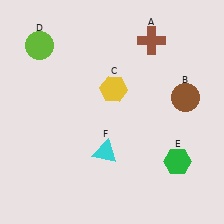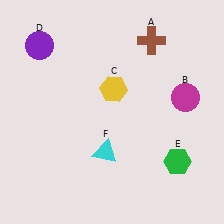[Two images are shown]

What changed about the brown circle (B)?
In Image 1, B is brown. In Image 2, it changed to magenta.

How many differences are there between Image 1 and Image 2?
There are 2 differences between the two images.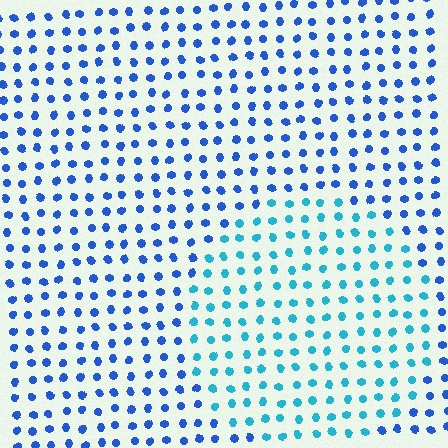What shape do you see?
I see a circle.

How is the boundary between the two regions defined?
The boundary is defined purely by a slight shift in hue (about 33 degrees). Spacing, size, and orientation are identical on both sides.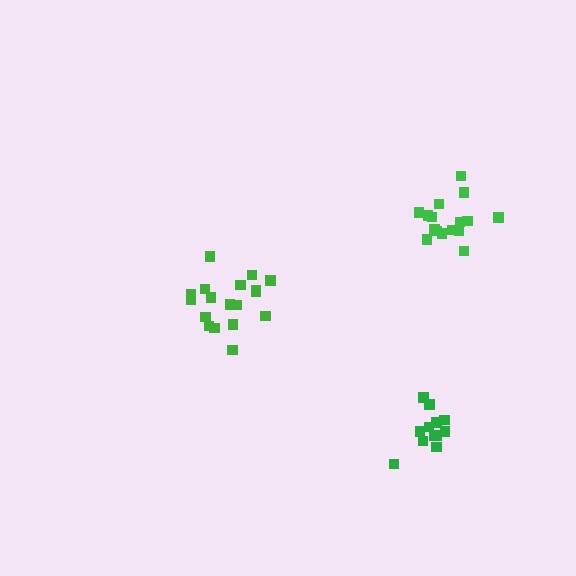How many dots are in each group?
Group 1: 12 dots, Group 2: 16 dots, Group 3: 18 dots (46 total).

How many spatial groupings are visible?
There are 3 spatial groupings.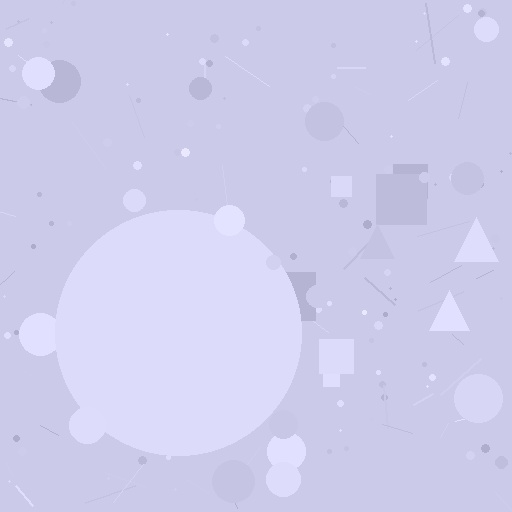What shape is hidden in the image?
A circle is hidden in the image.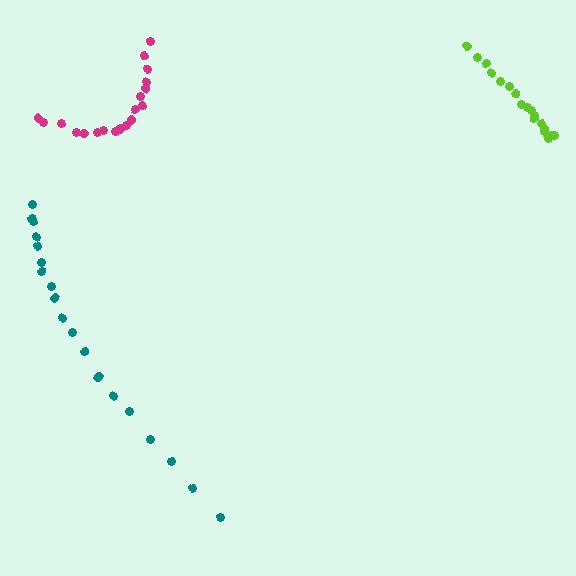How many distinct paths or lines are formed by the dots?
There are 3 distinct paths.